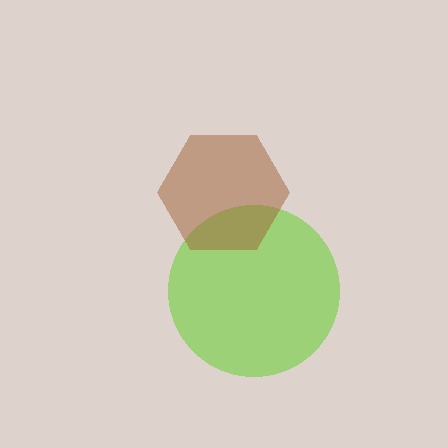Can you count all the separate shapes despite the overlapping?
Yes, there are 2 separate shapes.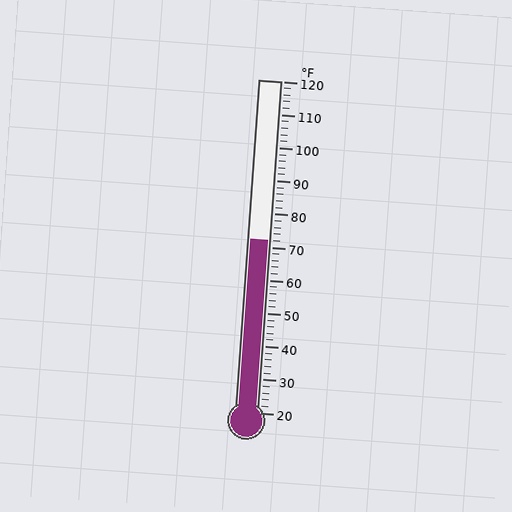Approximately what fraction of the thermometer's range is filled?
The thermometer is filled to approximately 50% of its range.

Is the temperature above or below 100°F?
The temperature is below 100°F.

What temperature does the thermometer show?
The thermometer shows approximately 72°F.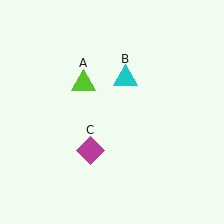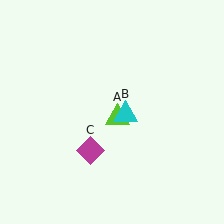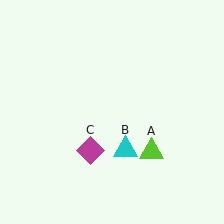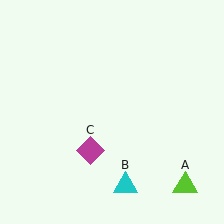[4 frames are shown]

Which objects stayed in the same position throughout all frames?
Magenta diamond (object C) remained stationary.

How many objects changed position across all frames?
2 objects changed position: lime triangle (object A), cyan triangle (object B).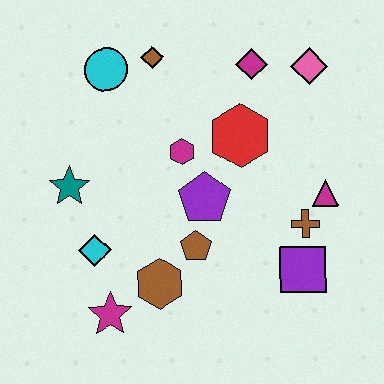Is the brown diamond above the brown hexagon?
Yes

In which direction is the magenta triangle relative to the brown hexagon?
The magenta triangle is to the right of the brown hexagon.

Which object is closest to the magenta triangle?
The brown cross is closest to the magenta triangle.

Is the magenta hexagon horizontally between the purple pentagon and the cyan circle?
Yes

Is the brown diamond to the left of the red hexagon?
Yes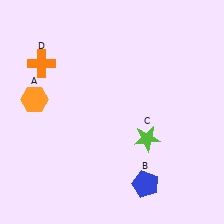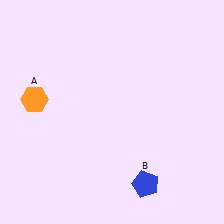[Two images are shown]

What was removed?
The lime star (C), the orange cross (D) were removed in Image 2.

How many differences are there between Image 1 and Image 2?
There are 2 differences between the two images.